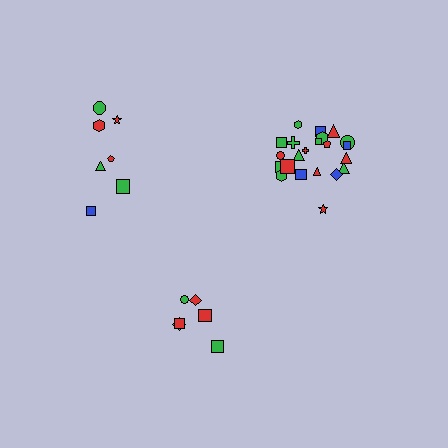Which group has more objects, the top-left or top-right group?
The top-right group.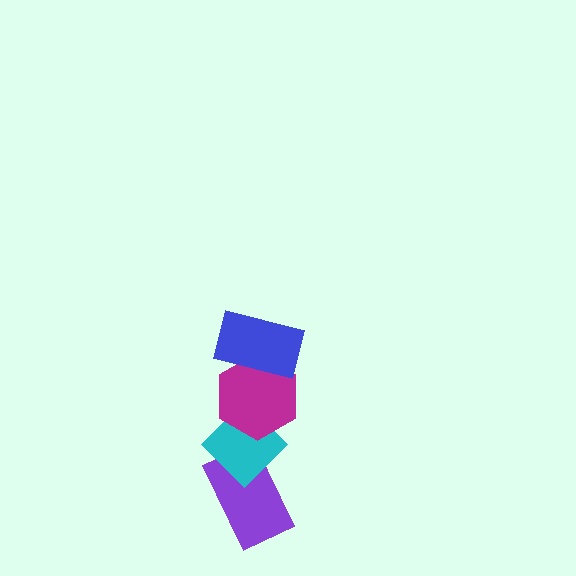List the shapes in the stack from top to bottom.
From top to bottom: the blue rectangle, the magenta hexagon, the cyan diamond, the purple rectangle.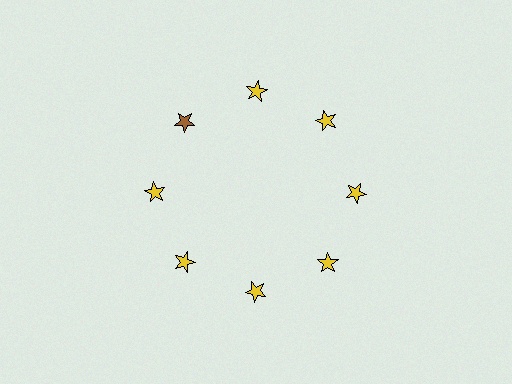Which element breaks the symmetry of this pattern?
The brown star at roughly the 10 o'clock position breaks the symmetry. All other shapes are yellow stars.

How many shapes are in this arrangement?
There are 8 shapes arranged in a ring pattern.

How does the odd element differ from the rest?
It has a different color: brown instead of yellow.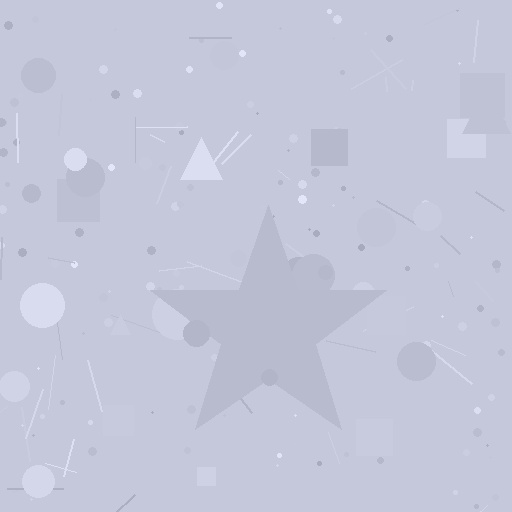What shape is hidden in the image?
A star is hidden in the image.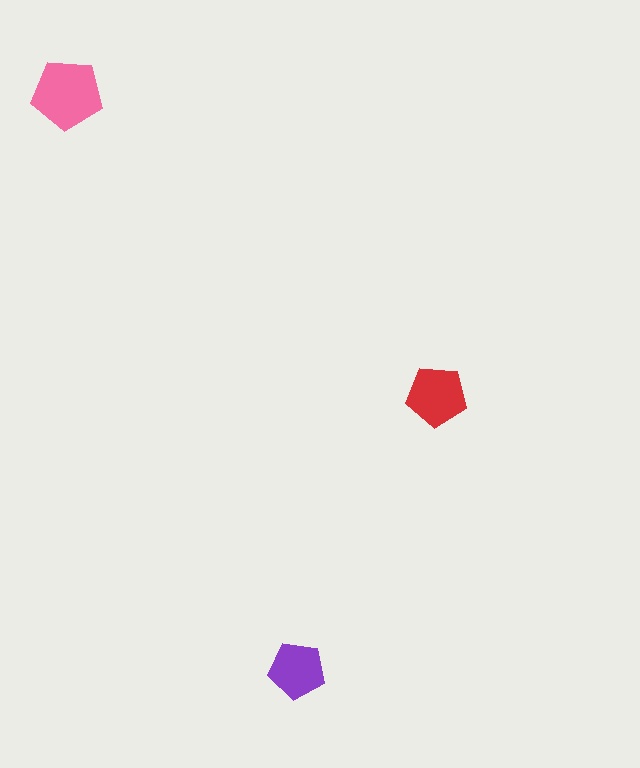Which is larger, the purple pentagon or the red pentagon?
The red one.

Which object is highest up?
The pink pentagon is topmost.